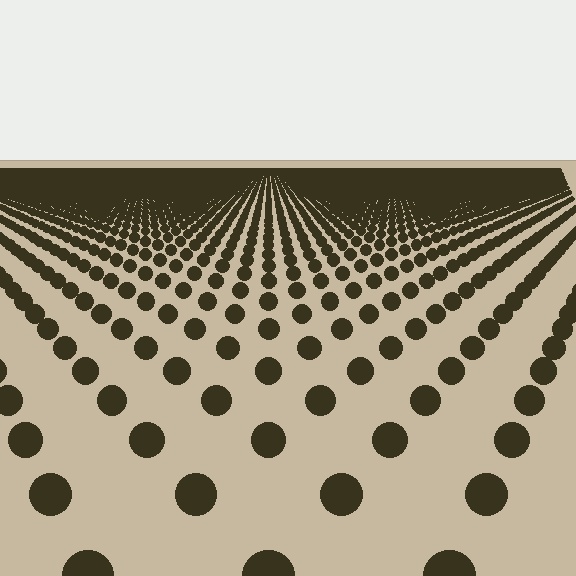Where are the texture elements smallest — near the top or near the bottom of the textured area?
Near the top.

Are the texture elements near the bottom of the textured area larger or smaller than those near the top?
Larger. Near the bottom, elements are closer to the viewer and appear at a bigger on-screen size.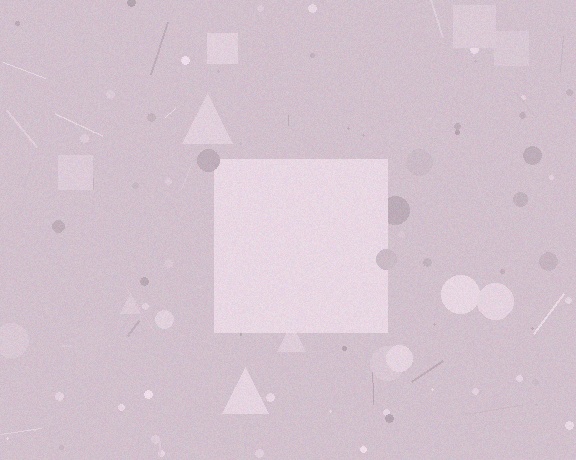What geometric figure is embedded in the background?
A square is embedded in the background.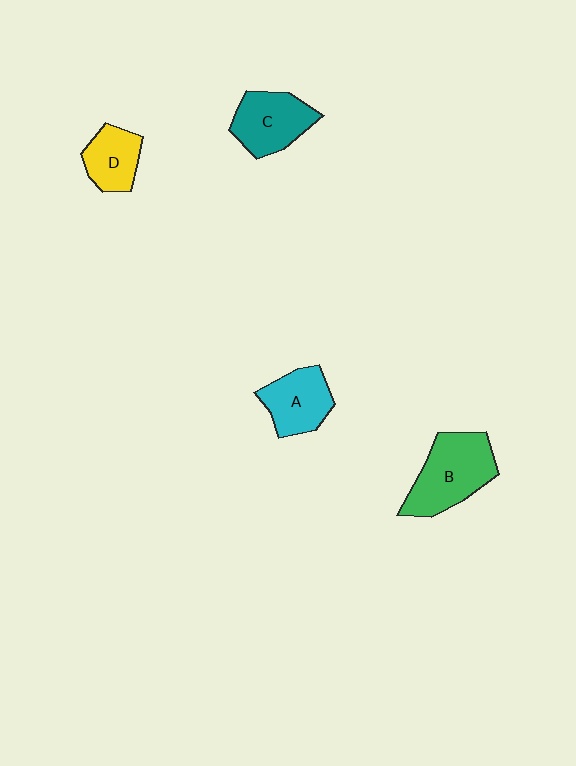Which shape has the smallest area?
Shape D (yellow).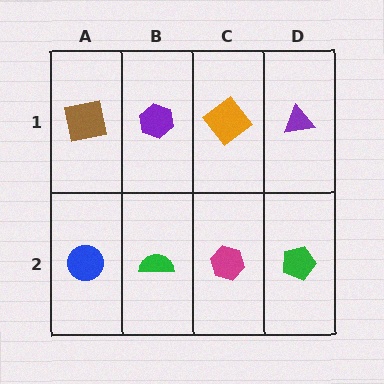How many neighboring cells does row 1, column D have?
2.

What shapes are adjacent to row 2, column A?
A brown square (row 1, column A), a green semicircle (row 2, column B).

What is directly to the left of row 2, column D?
A magenta hexagon.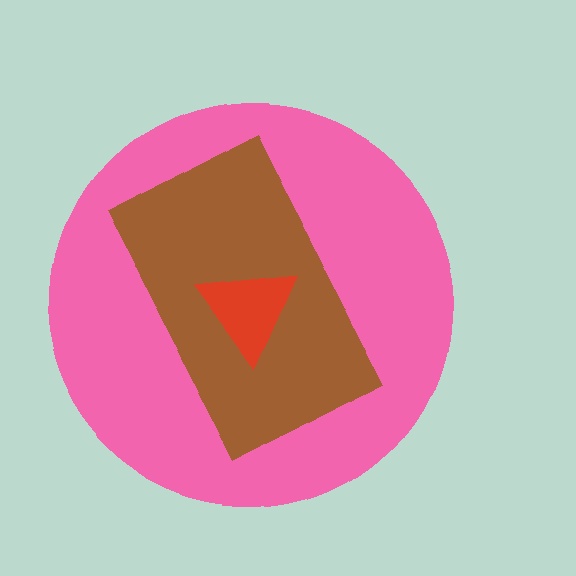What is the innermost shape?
The red triangle.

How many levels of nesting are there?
3.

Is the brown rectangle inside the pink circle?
Yes.